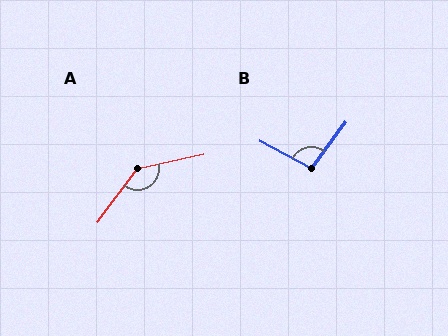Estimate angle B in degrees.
Approximately 98 degrees.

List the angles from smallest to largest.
B (98°), A (140°).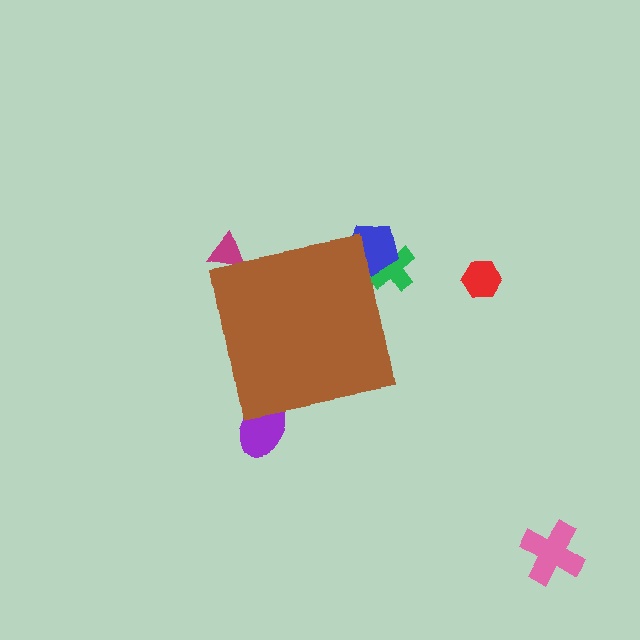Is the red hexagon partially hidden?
No, the red hexagon is fully visible.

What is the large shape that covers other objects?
A brown square.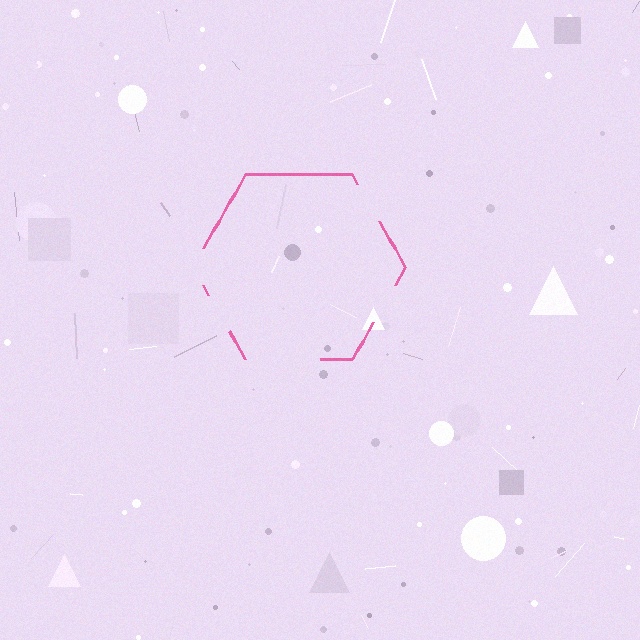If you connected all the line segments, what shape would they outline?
They would outline a hexagon.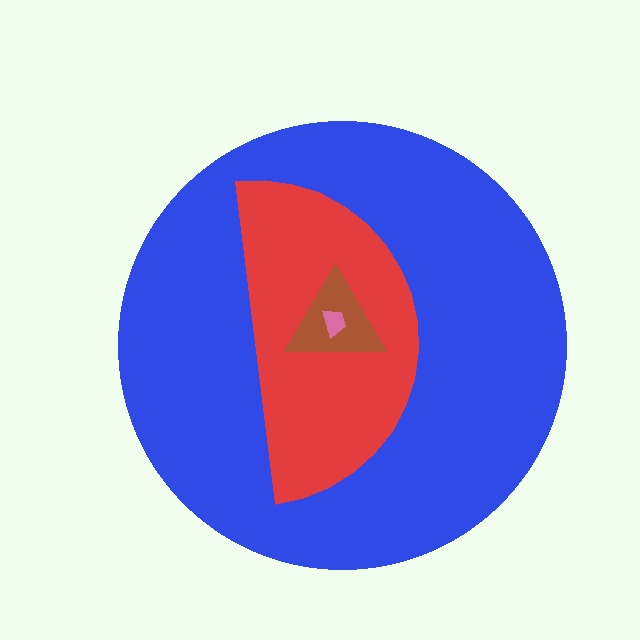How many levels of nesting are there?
4.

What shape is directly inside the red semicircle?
The brown triangle.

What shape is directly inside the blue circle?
The red semicircle.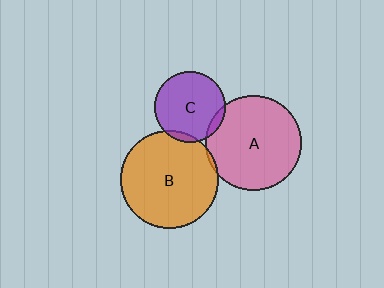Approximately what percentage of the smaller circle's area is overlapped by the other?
Approximately 5%.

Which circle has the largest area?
Circle B (orange).